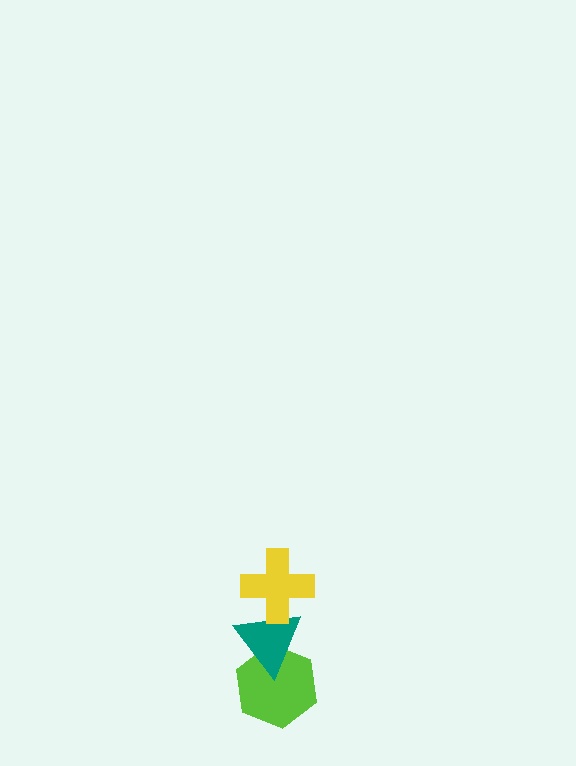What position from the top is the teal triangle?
The teal triangle is 2nd from the top.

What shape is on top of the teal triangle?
The yellow cross is on top of the teal triangle.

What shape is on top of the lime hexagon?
The teal triangle is on top of the lime hexagon.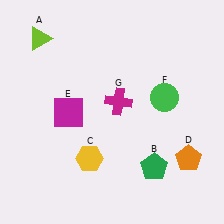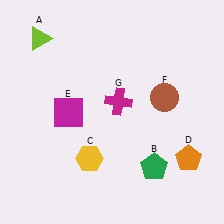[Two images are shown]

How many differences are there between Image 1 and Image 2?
There is 1 difference between the two images.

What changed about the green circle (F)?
In Image 1, F is green. In Image 2, it changed to brown.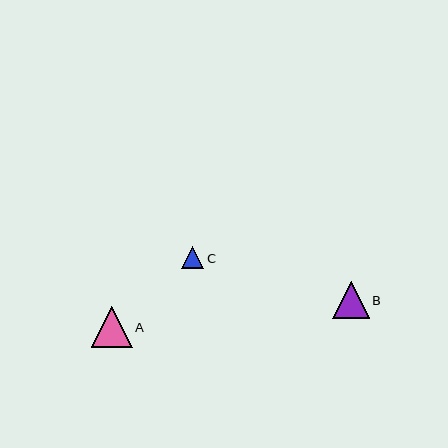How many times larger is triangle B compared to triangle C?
Triangle B is approximately 1.7 times the size of triangle C.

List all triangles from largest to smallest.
From largest to smallest: A, B, C.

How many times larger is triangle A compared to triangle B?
Triangle A is approximately 1.1 times the size of triangle B.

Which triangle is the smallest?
Triangle C is the smallest with a size of approximately 22 pixels.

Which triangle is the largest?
Triangle A is the largest with a size of approximately 41 pixels.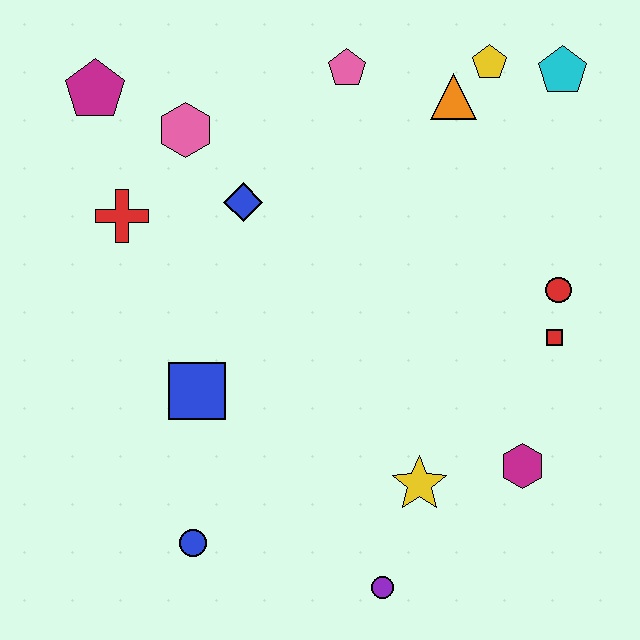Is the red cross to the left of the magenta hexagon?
Yes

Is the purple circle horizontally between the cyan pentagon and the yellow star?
No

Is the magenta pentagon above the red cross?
Yes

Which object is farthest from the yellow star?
The magenta pentagon is farthest from the yellow star.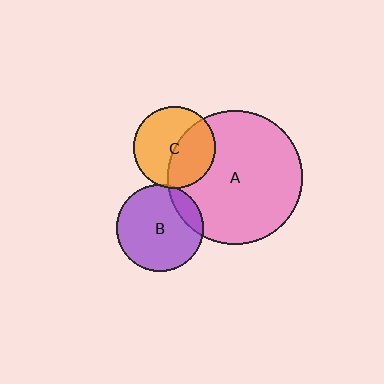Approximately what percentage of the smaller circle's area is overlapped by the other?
Approximately 45%.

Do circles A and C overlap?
Yes.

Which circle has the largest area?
Circle A (pink).